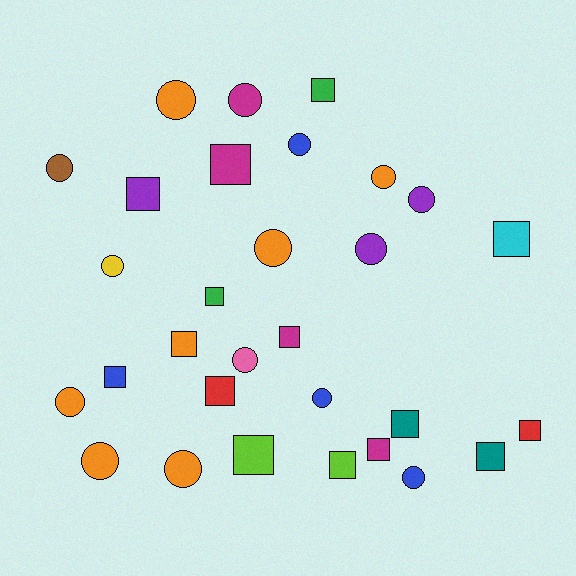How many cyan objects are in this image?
There is 1 cyan object.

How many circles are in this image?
There are 15 circles.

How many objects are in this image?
There are 30 objects.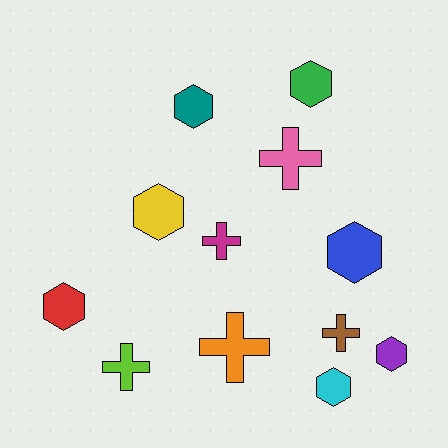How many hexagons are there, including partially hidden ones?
There are 7 hexagons.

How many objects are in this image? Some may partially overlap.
There are 12 objects.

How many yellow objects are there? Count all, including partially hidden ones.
There is 1 yellow object.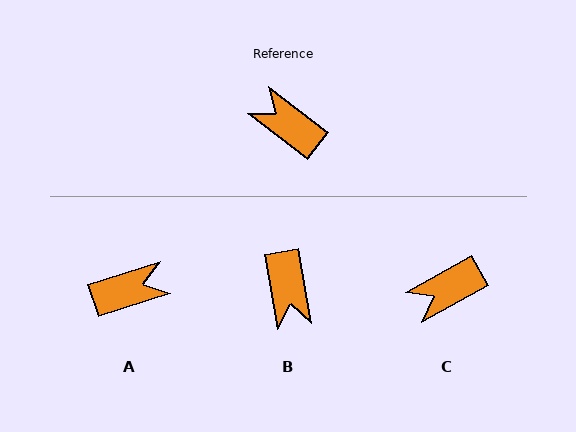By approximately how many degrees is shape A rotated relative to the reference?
Approximately 125 degrees clockwise.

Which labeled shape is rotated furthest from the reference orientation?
B, about 137 degrees away.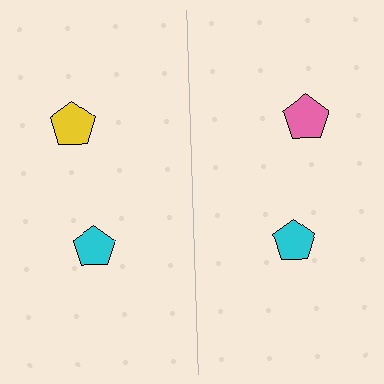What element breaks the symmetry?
The pink pentagon on the right side breaks the symmetry — its mirror counterpart is yellow.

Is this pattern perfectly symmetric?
No, the pattern is not perfectly symmetric. The pink pentagon on the right side breaks the symmetry — its mirror counterpart is yellow.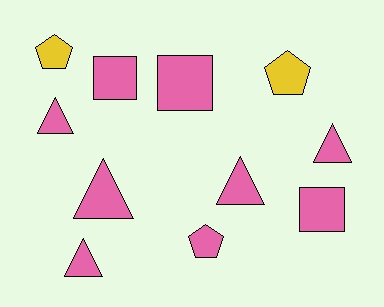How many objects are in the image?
There are 11 objects.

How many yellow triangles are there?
There are no yellow triangles.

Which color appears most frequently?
Pink, with 9 objects.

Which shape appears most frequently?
Triangle, with 5 objects.